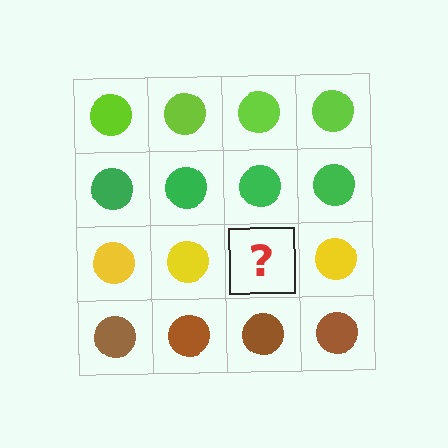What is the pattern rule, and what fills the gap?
The rule is that each row has a consistent color. The gap should be filled with a yellow circle.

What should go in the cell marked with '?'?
The missing cell should contain a yellow circle.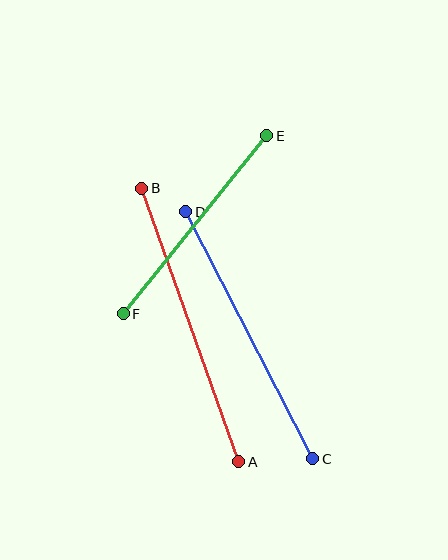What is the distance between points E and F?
The distance is approximately 228 pixels.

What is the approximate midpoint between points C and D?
The midpoint is at approximately (249, 335) pixels.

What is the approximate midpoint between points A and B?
The midpoint is at approximately (190, 325) pixels.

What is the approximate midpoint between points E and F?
The midpoint is at approximately (195, 225) pixels.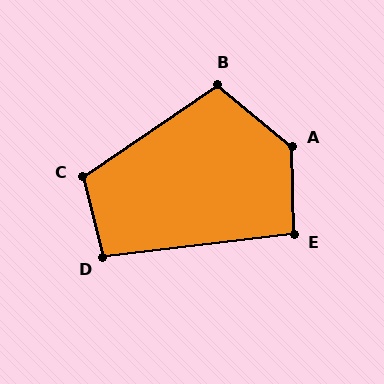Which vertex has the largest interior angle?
A, at approximately 131 degrees.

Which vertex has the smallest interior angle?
E, at approximately 96 degrees.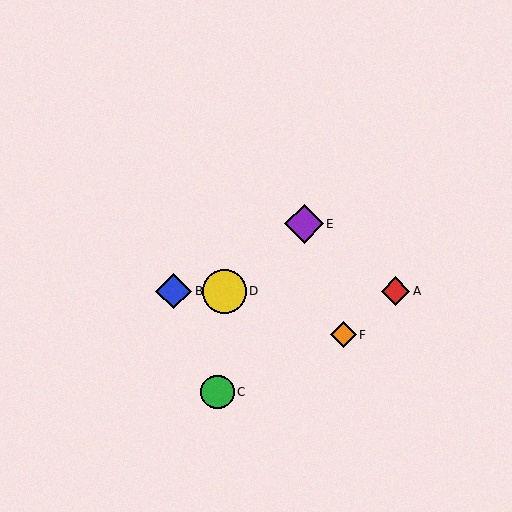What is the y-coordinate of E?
Object E is at y≈224.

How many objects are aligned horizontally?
3 objects (A, B, D) are aligned horizontally.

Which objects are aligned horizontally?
Objects A, B, D are aligned horizontally.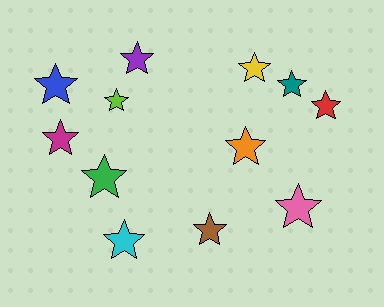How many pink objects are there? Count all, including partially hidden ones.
There is 1 pink object.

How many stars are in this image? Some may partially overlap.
There are 12 stars.